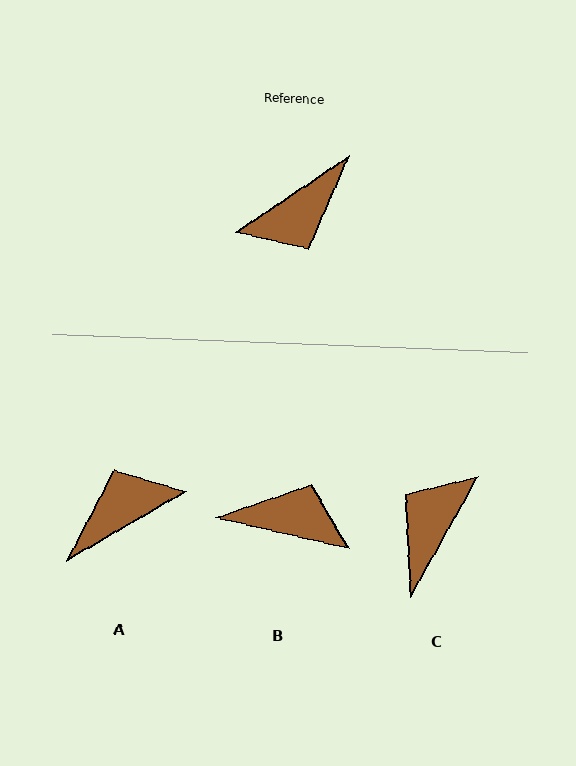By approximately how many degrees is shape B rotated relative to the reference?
Approximately 133 degrees counter-clockwise.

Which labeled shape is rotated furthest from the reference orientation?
A, about 176 degrees away.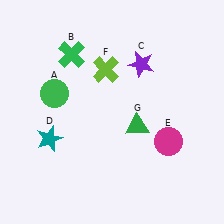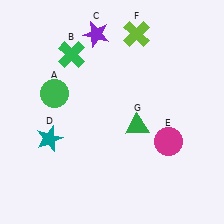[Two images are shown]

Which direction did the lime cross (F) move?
The lime cross (F) moved up.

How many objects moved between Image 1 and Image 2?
2 objects moved between the two images.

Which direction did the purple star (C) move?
The purple star (C) moved left.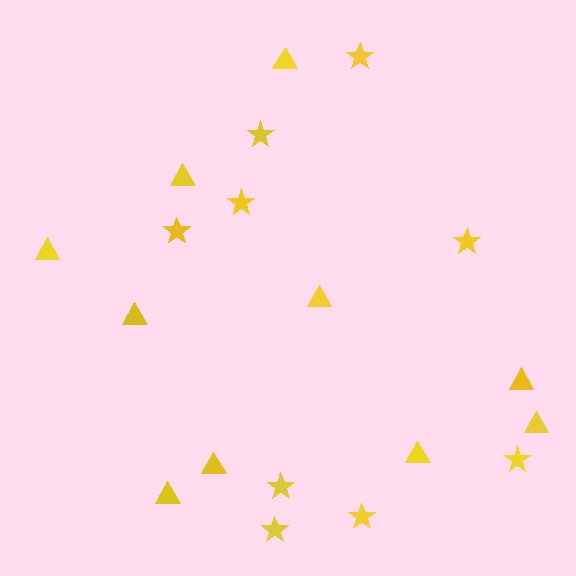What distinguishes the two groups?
There are 2 groups: one group of stars (9) and one group of triangles (10).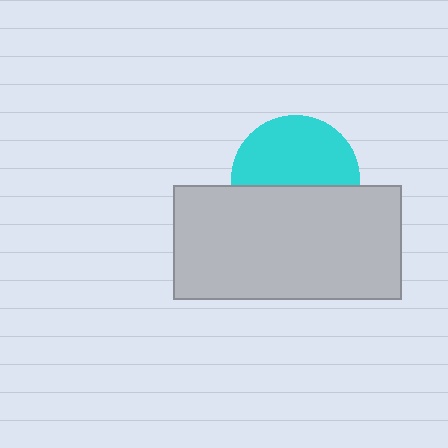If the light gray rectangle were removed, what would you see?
You would see the complete cyan circle.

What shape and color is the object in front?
The object in front is a light gray rectangle.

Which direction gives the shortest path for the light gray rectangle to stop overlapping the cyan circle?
Moving down gives the shortest separation.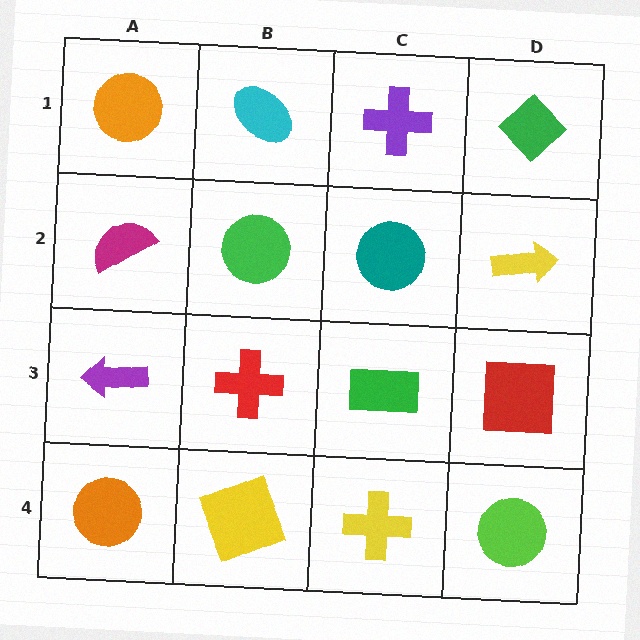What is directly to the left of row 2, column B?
A magenta semicircle.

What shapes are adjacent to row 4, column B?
A red cross (row 3, column B), an orange circle (row 4, column A), a yellow cross (row 4, column C).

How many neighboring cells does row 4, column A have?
2.